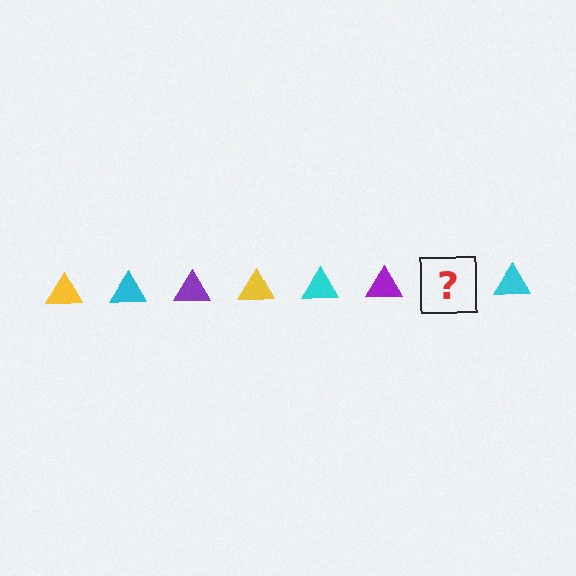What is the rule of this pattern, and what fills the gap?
The rule is that the pattern cycles through yellow, cyan, purple triangles. The gap should be filled with a yellow triangle.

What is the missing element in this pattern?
The missing element is a yellow triangle.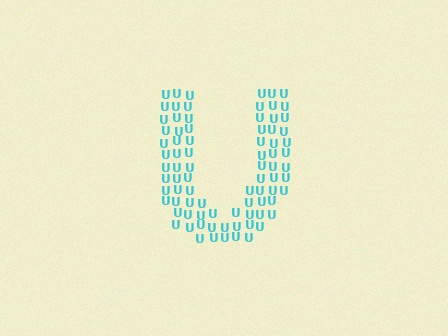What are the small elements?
The small elements are letter U's.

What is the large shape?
The large shape is the letter U.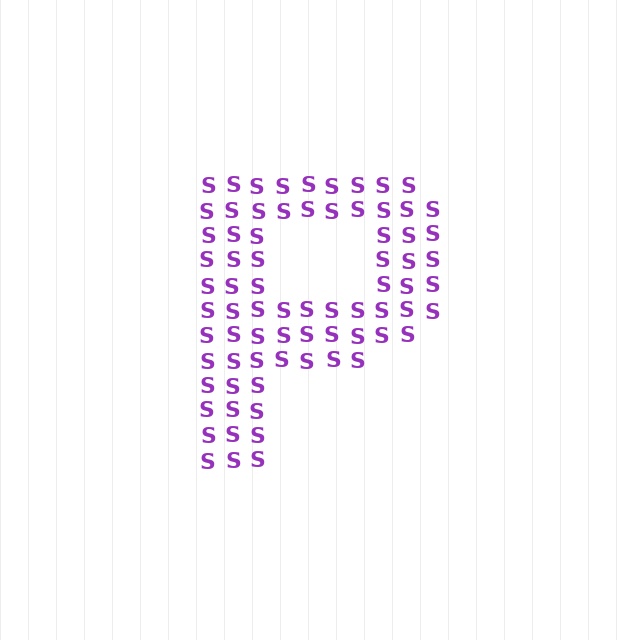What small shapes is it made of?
It is made of small letter S's.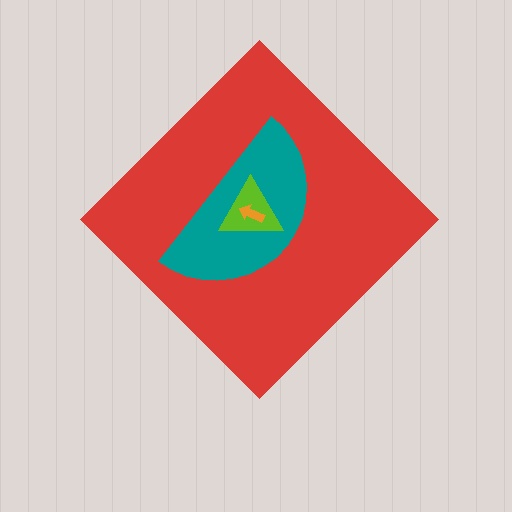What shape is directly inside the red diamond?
The teal semicircle.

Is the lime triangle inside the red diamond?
Yes.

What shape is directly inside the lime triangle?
The orange arrow.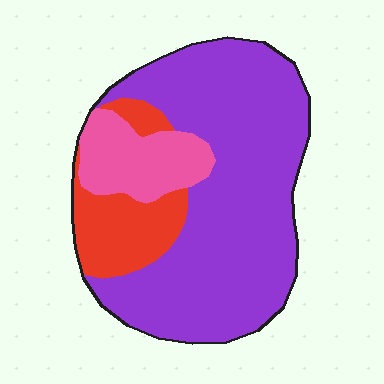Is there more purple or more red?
Purple.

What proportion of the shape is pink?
Pink covers 15% of the shape.